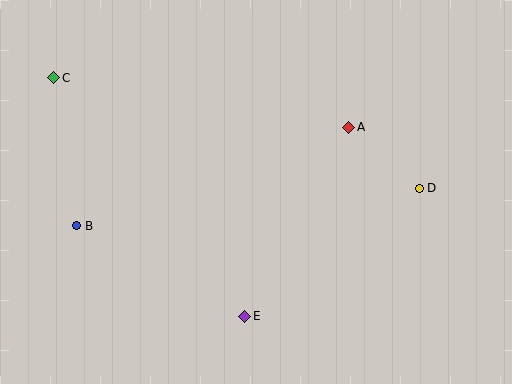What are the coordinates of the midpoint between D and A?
The midpoint between D and A is at (384, 158).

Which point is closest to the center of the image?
Point A at (349, 127) is closest to the center.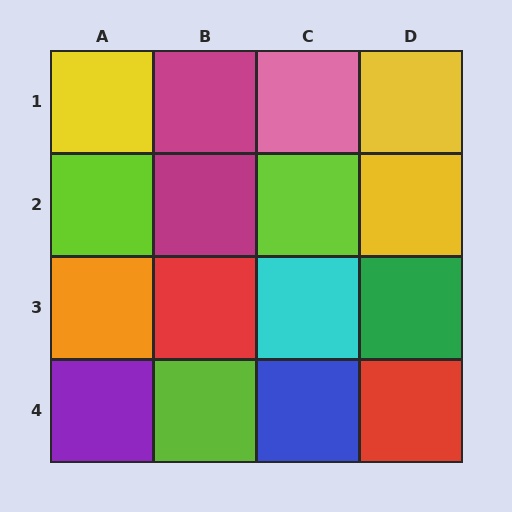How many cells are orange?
1 cell is orange.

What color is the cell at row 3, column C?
Cyan.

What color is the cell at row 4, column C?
Blue.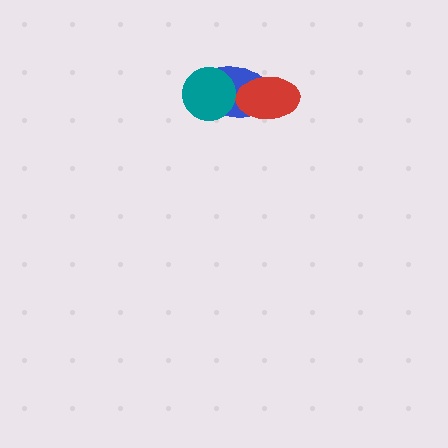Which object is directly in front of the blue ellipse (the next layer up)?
The teal circle is directly in front of the blue ellipse.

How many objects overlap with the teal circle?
1 object overlaps with the teal circle.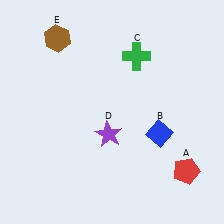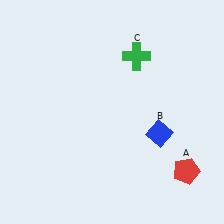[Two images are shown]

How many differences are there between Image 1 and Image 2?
There are 2 differences between the two images.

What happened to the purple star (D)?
The purple star (D) was removed in Image 2. It was in the bottom-left area of Image 1.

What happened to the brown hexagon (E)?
The brown hexagon (E) was removed in Image 2. It was in the top-left area of Image 1.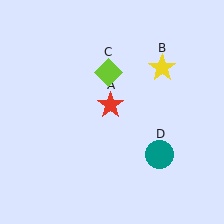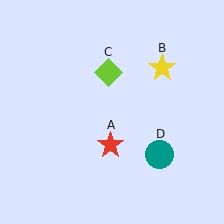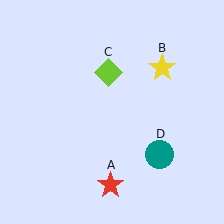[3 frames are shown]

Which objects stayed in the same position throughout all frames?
Yellow star (object B) and lime diamond (object C) and teal circle (object D) remained stationary.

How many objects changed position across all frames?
1 object changed position: red star (object A).